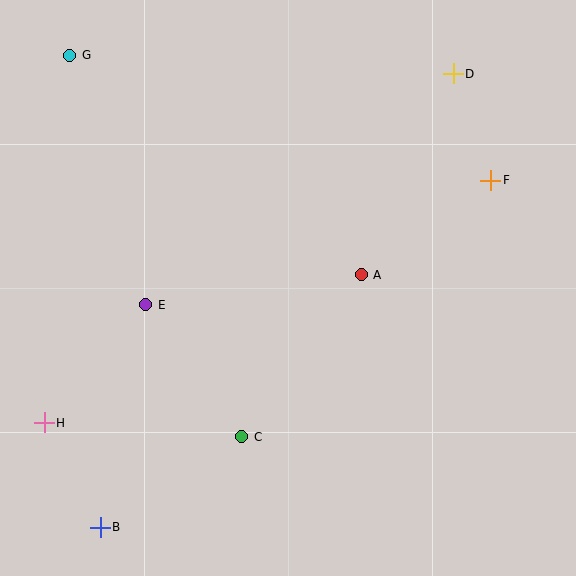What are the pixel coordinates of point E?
Point E is at (146, 305).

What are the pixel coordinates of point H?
Point H is at (44, 423).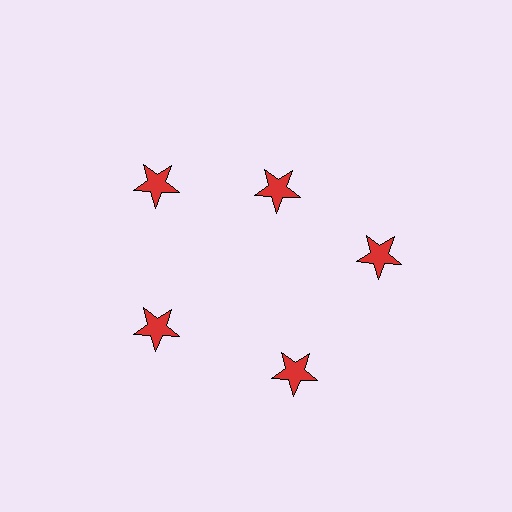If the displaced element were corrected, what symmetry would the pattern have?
It would have 5-fold rotational symmetry — the pattern would map onto itself every 72 degrees.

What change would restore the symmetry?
The symmetry would be restored by moving it outward, back onto the ring so that all 5 stars sit at equal angles and equal distance from the center.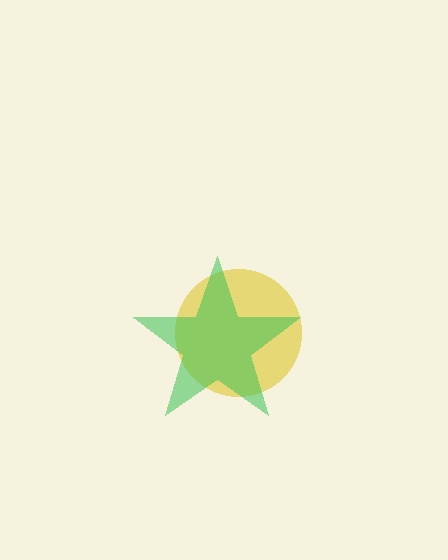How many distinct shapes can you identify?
There are 2 distinct shapes: a yellow circle, a green star.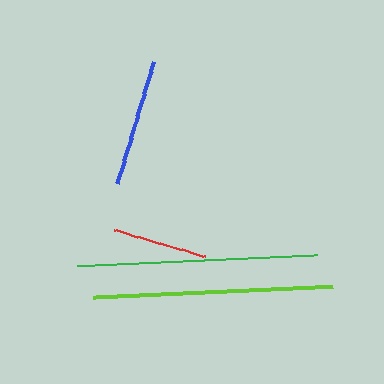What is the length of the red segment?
The red segment is approximately 95 pixels long.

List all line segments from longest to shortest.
From longest to shortest: lime, green, blue, red.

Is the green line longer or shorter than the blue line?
The green line is longer than the blue line.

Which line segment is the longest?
The lime line is the longest at approximately 241 pixels.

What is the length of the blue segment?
The blue segment is approximately 128 pixels long.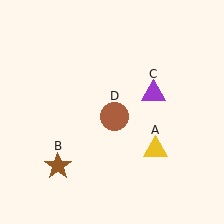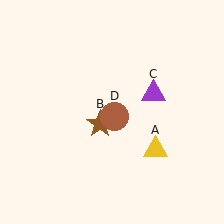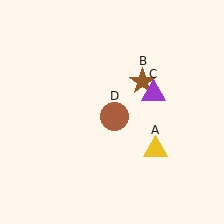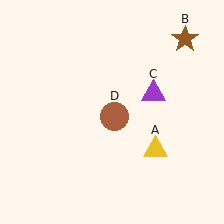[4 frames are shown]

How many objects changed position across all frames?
1 object changed position: brown star (object B).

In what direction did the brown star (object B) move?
The brown star (object B) moved up and to the right.